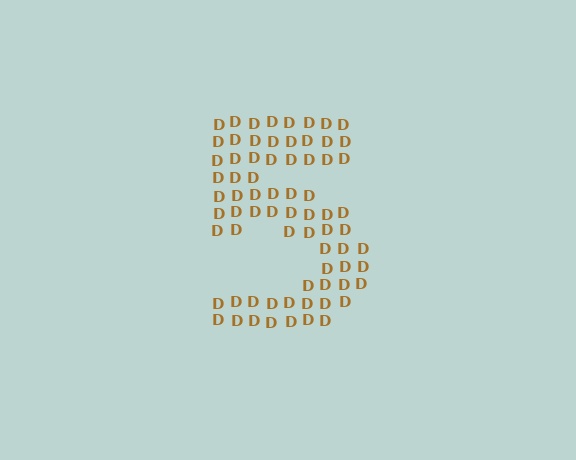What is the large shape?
The large shape is the digit 5.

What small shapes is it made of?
It is made of small letter D's.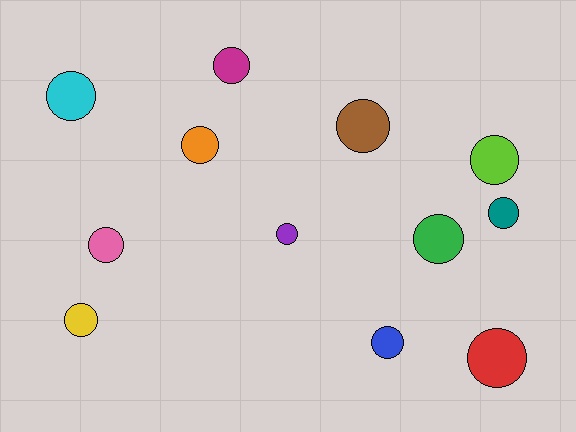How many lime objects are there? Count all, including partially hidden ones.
There is 1 lime object.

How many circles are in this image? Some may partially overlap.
There are 12 circles.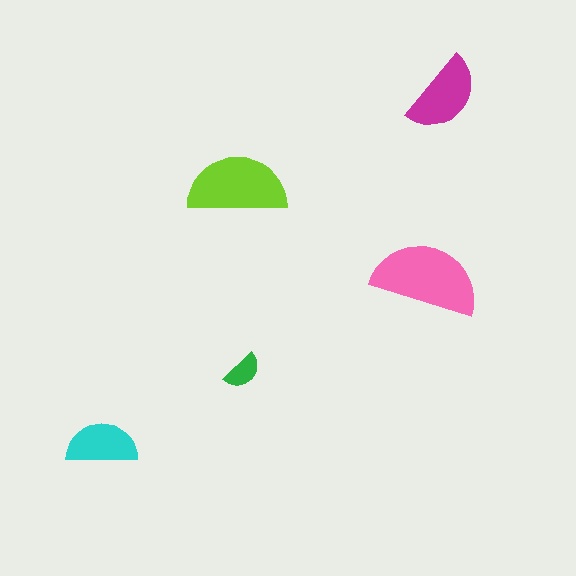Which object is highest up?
The magenta semicircle is topmost.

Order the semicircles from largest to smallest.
the pink one, the lime one, the magenta one, the cyan one, the green one.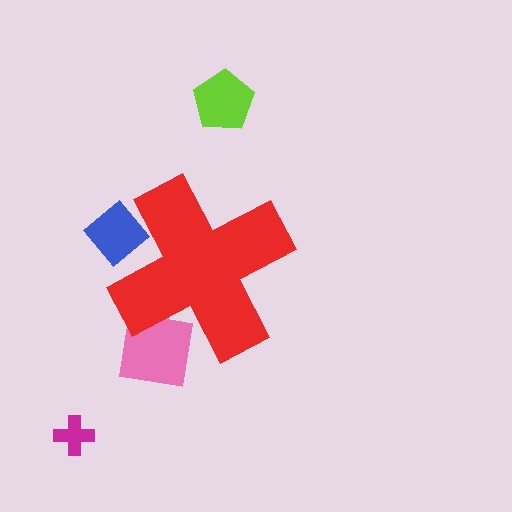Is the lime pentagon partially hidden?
No, the lime pentagon is fully visible.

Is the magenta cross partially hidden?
No, the magenta cross is fully visible.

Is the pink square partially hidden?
Yes, the pink square is partially hidden behind the red cross.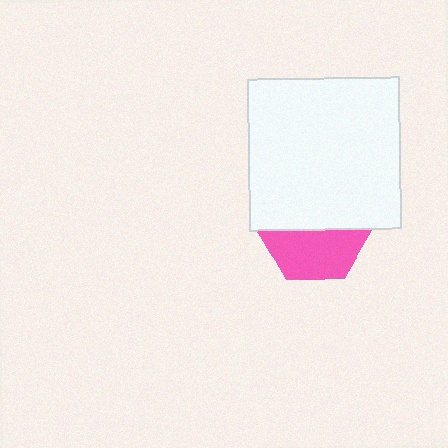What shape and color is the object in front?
The object in front is a white square.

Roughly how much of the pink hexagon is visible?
About half of it is visible (roughly 49%).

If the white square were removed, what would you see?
You would see the complete pink hexagon.